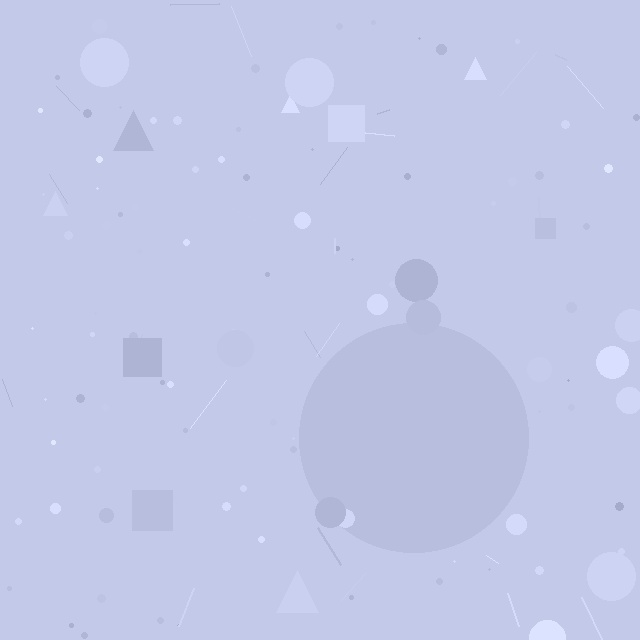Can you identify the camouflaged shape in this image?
The camouflaged shape is a circle.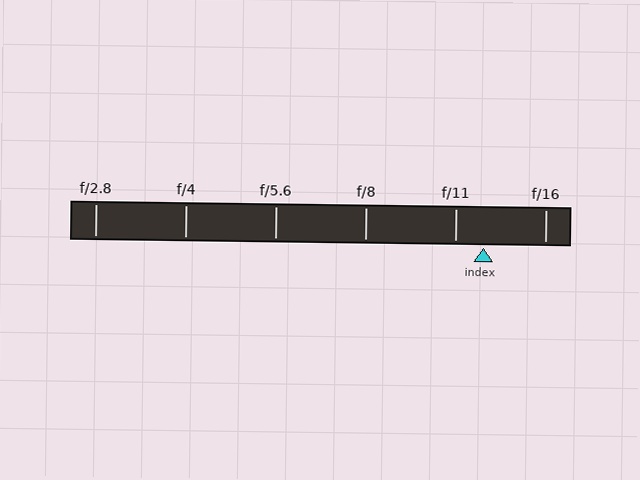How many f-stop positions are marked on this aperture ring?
There are 6 f-stop positions marked.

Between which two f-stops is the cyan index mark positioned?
The index mark is between f/11 and f/16.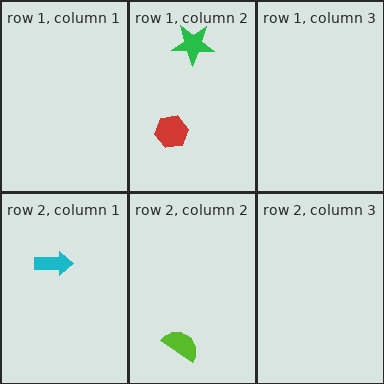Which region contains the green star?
The row 1, column 2 region.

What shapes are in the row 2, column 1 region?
The cyan arrow.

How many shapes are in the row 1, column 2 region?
2.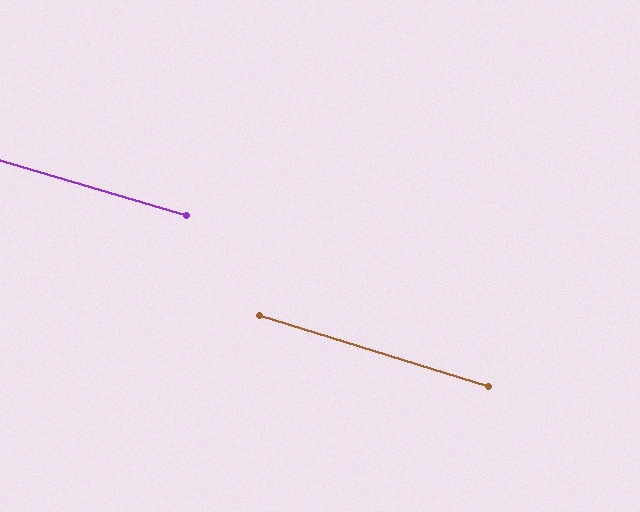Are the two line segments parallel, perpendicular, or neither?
Parallel — their directions differ by only 0.9°.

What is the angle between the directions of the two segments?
Approximately 1 degree.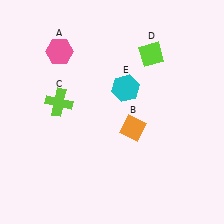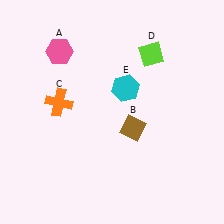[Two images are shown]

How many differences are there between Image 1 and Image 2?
There are 2 differences between the two images.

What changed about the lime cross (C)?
In Image 1, C is lime. In Image 2, it changed to orange.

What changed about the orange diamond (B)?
In Image 1, B is orange. In Image 2, it changed to brown.